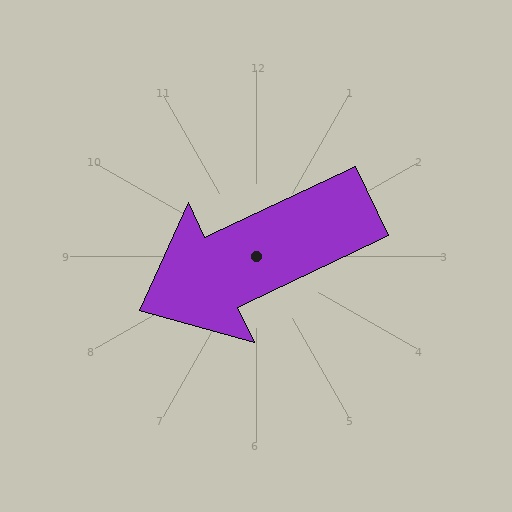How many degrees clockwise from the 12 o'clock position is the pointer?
Approximately 245 degrees.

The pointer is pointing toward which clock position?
Roughly 8 o'clock.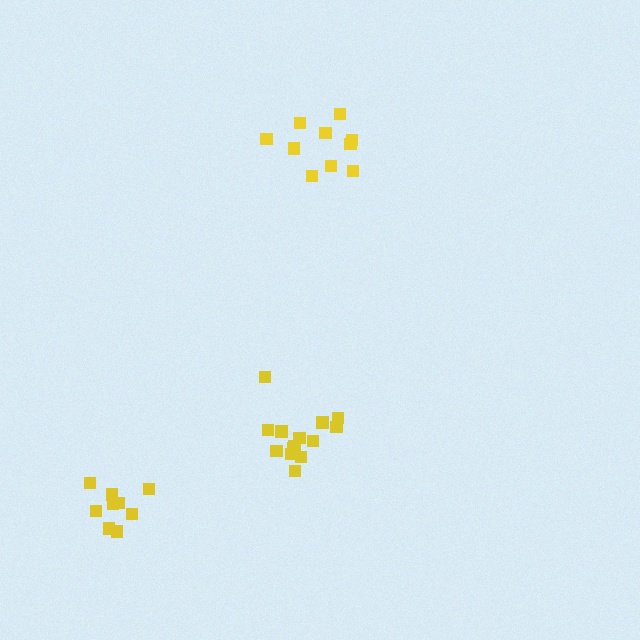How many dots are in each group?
Group 1: 9 dots, Group 2: 14 dots, Group 3: 10 dots (33 total).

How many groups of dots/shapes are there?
There are 3 groups.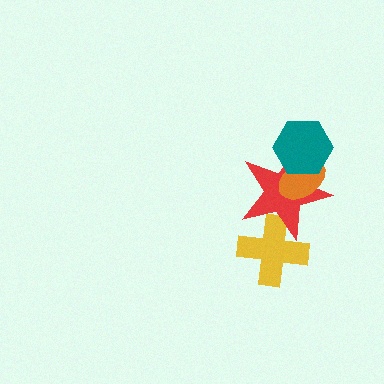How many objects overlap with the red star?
3 objects overlap with the red star.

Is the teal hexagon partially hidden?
No, no other shape covers it.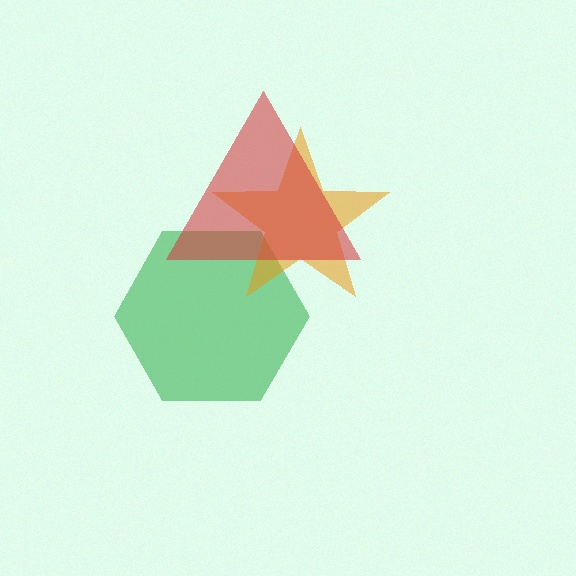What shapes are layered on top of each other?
The layered shapes are: a green hexagon, an orange star, a red triangle.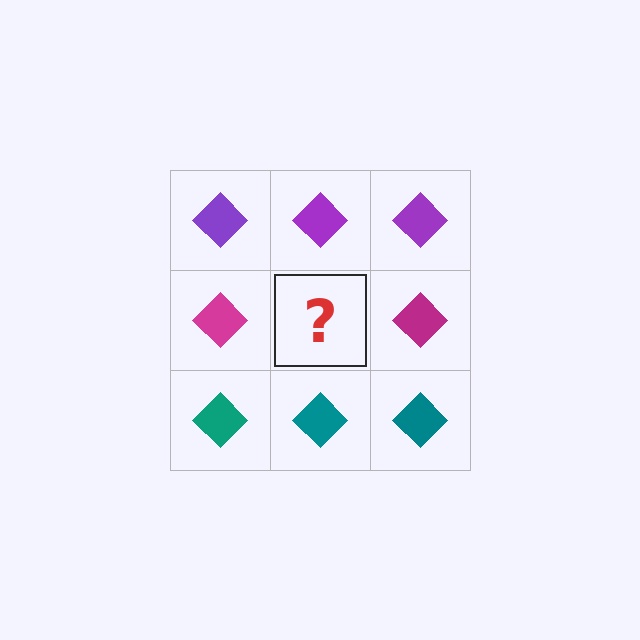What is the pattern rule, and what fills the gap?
The rule is that each row has a consistent color. The gap should be filled with a magenta diamond.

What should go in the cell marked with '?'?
The missing cell should contain a magenta diamond.